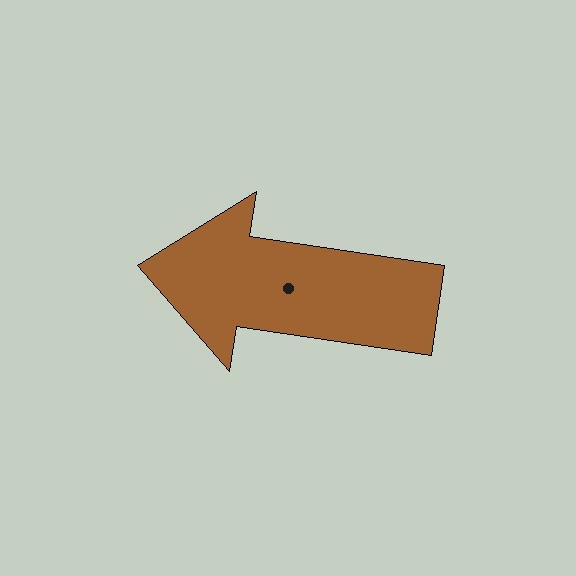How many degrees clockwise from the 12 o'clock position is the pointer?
Approximately 278 degrees.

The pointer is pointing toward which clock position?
Roughly 9 o'clock.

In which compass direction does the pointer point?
West.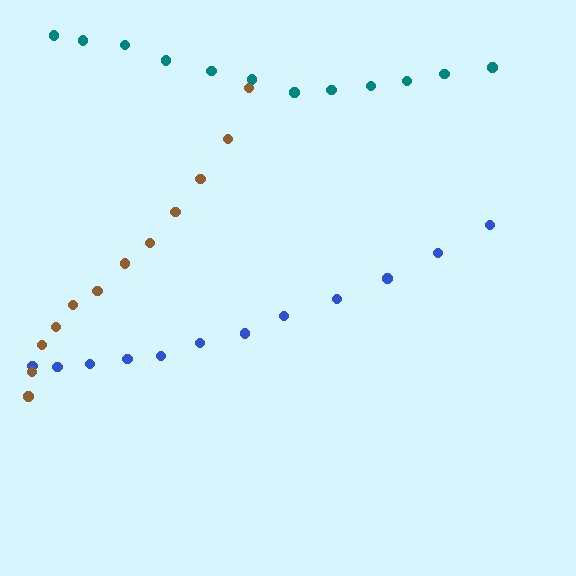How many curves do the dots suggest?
There are 3 distinct paths.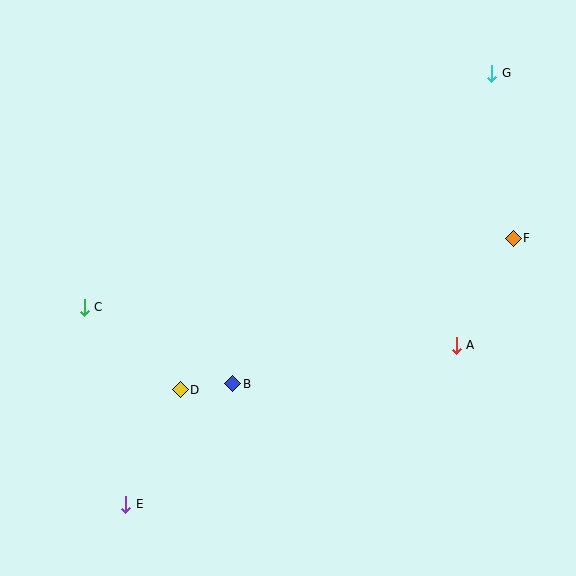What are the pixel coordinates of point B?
Point B is at (233, 384).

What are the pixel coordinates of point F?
Point F is at (513, 238).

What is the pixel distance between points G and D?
The distance between G and D is 444 pixels.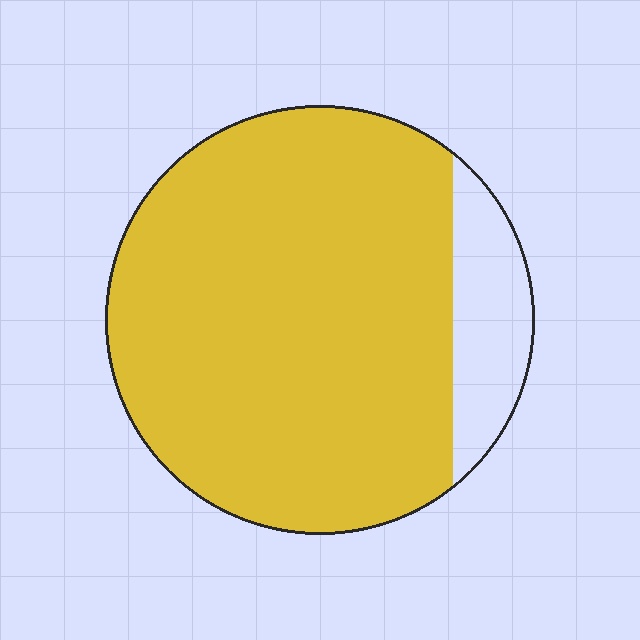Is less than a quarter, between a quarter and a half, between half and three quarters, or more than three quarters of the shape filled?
More than three quarters.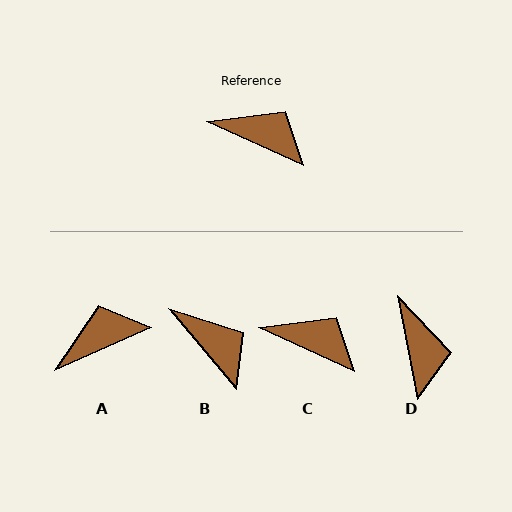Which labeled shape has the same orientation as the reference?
C.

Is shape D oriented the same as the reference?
No, it is off by about 54 degrees.